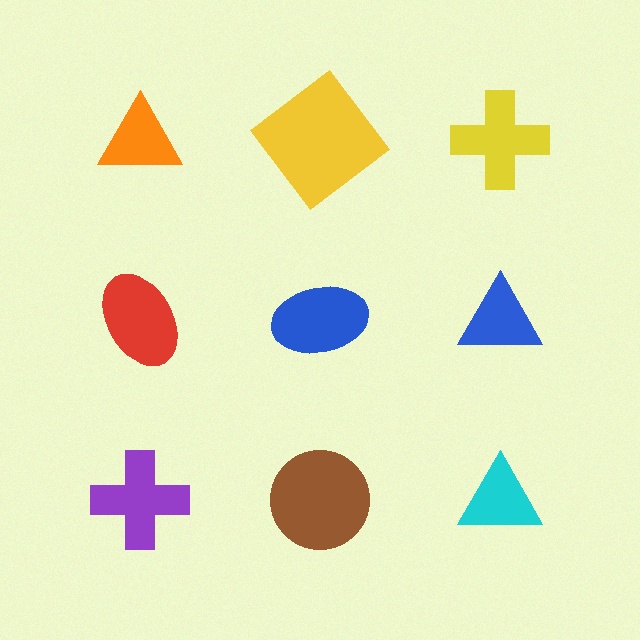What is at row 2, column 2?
A blue ellipse.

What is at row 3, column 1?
A purple cross.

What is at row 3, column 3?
A cyan triangle.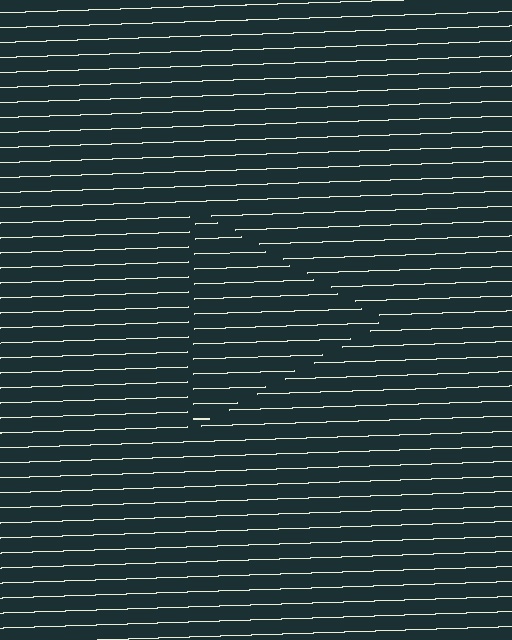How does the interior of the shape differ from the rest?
The interior of the shape contains the same grating, shifted by half a period — the contour is defined by the phase discontinuity where line-ends from the inner and outer gratings abut.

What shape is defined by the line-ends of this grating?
An illusory triangle. The interior of the shape contains the same grating, shifted by half a period — the contour is defined by the phase discontinuity where line-ends from the inner and outer gratings abut.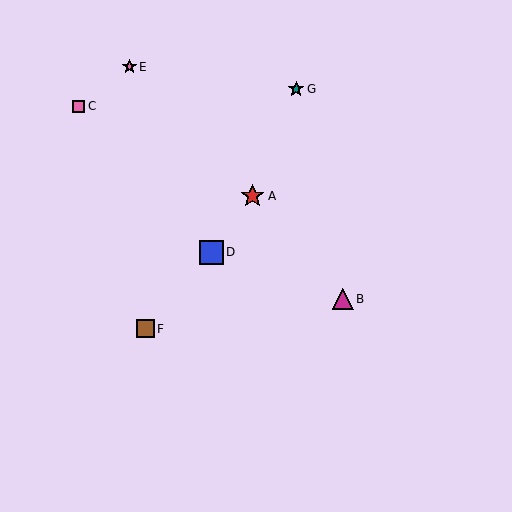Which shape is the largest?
The blue square (labeled D) is the largest.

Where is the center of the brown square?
The center of the brown square is at (145, 329).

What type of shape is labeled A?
Shape A is a red star.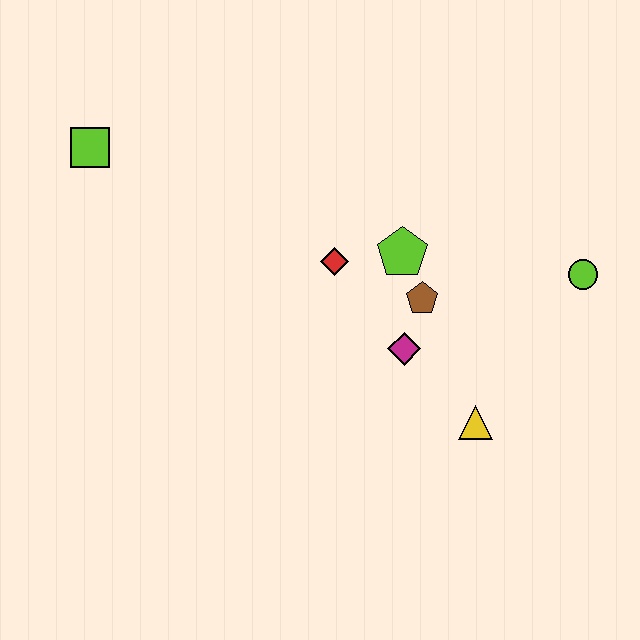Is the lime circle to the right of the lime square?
Yes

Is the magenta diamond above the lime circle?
No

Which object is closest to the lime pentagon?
The brown pentagon is closest to the lime pentagon.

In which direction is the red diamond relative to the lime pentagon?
The red diamond is to the left of the lime pentagon.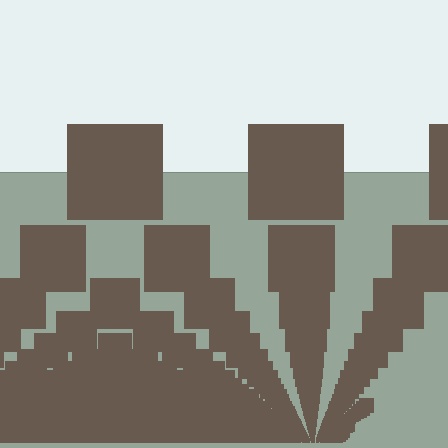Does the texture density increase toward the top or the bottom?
Density increases toward the bottom.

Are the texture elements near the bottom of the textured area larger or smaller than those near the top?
Smaller. The gradient is inverted — elements near the bottom are smaller and denser.